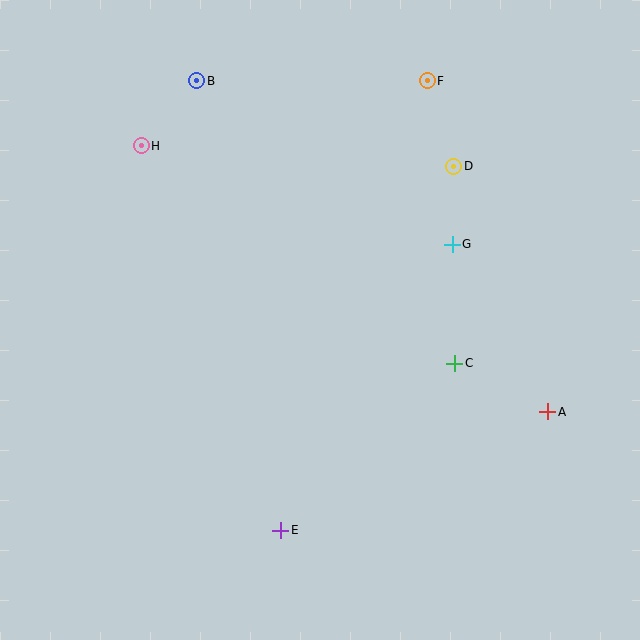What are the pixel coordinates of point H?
Point H is at (141, 146).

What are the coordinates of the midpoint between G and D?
The midpoint between G and D is at (453, 205).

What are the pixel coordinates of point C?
Point C is at (455, 363).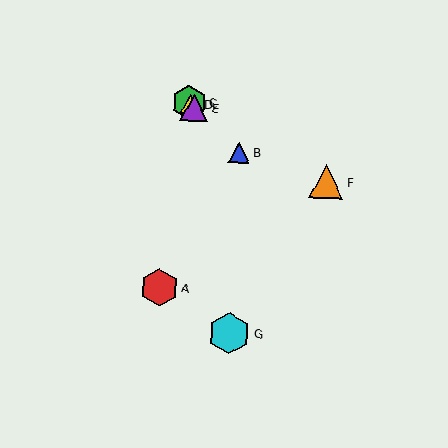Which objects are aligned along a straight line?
Objects B, C, D, E are aligned along a straight line.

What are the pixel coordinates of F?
Object F is at (326, 182).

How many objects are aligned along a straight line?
4 objects (B, C, D, E) are aligned along a straight line.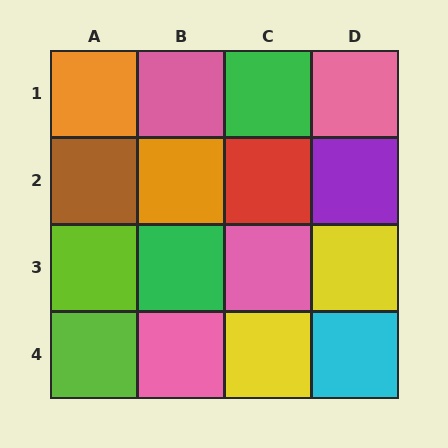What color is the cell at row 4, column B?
Pink.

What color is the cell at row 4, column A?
Lime.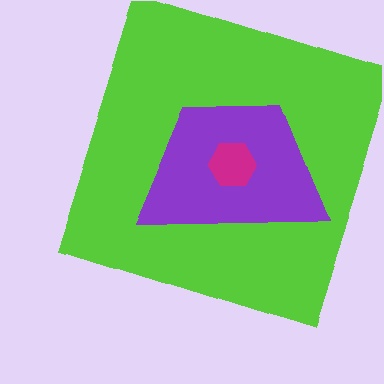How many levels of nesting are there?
3.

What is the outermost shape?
The lime square.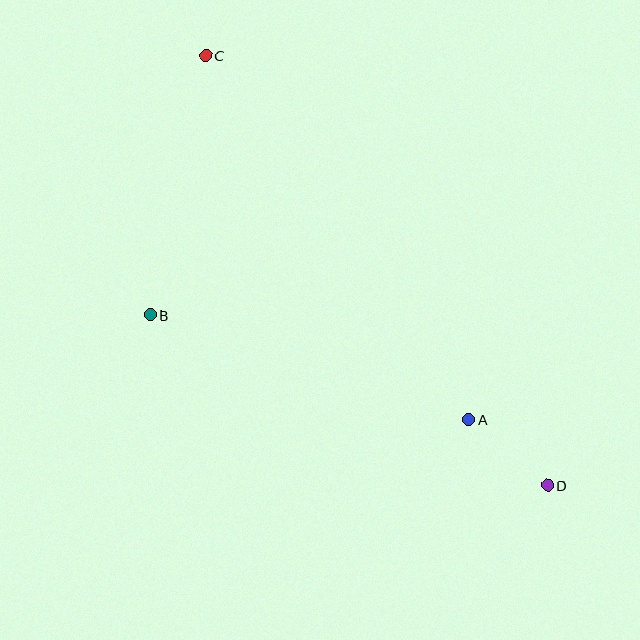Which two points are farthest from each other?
Points C and D are farthest from each other.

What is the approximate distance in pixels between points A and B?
The distance between A and B is approximately 335 pixels.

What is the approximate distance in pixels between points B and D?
The distance between B and D is approximately 432 pixels.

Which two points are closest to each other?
Points A and D are closest to each other.